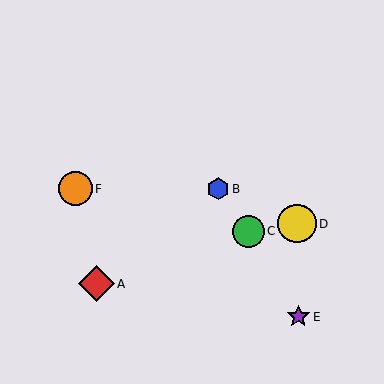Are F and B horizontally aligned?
Yes, both are at y≈189.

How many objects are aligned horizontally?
2 objects (B, F) are aligned horizontally.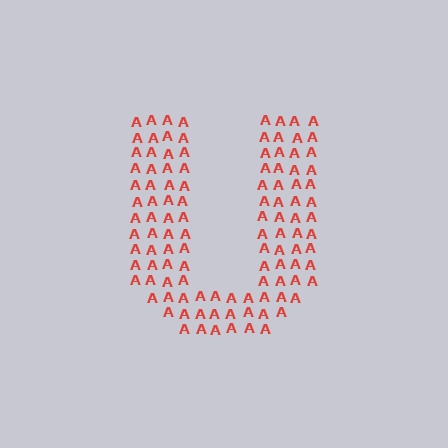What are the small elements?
The small elements are letter A's.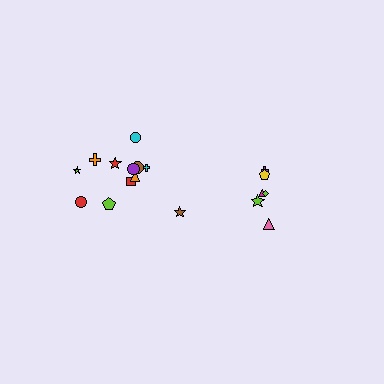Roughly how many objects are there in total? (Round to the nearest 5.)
Roughly 20 objects in total.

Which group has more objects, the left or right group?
The left group.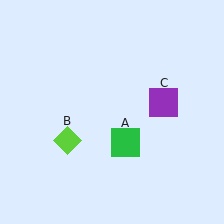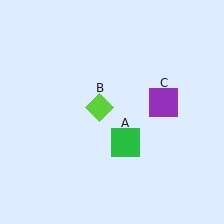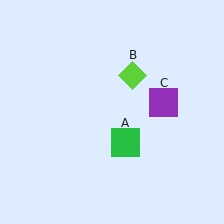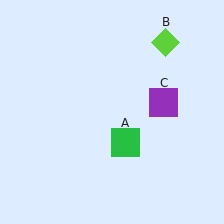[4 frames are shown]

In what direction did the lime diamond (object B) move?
The lime diamond (object B) moved up and to the right.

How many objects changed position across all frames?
1 object changed position: lime diamond (object B).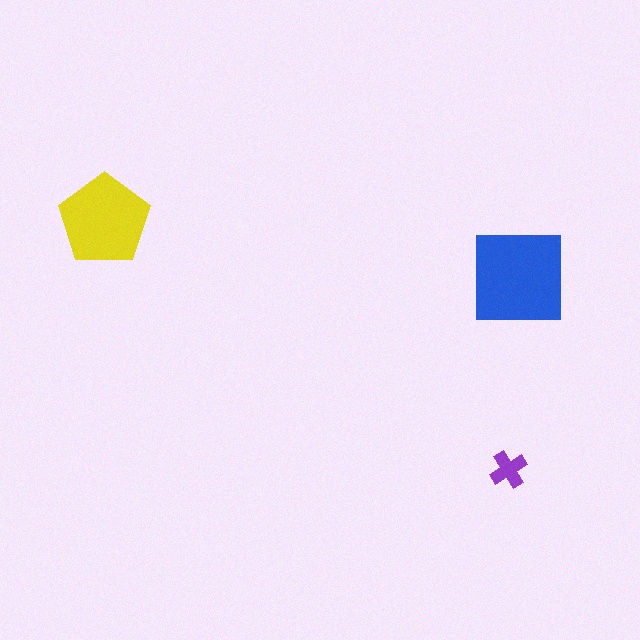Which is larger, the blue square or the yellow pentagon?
The blue square.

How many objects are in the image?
There are 3 objects in the image.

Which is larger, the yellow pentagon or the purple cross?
The yellow pentagon.